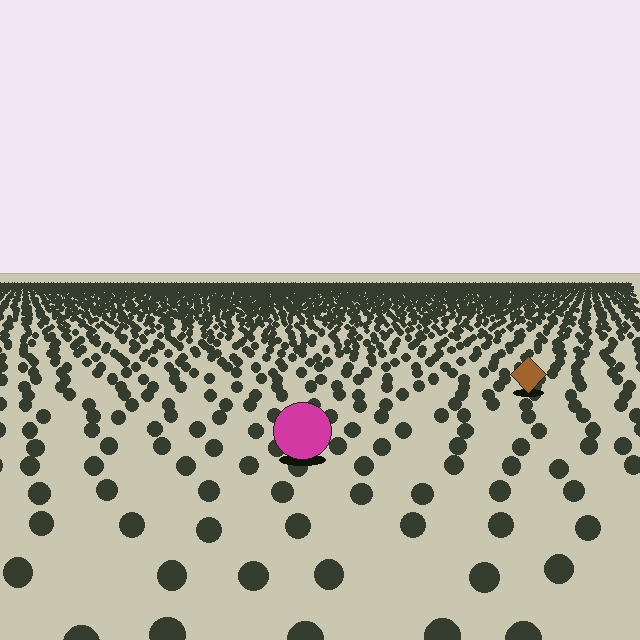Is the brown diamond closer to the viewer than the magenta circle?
No. The magenta circle is closer — you can tell from the texture gradient: the ground texture is coarser near it.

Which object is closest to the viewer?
The magenta circle is closest. The texture marks near it are larger and more spread out.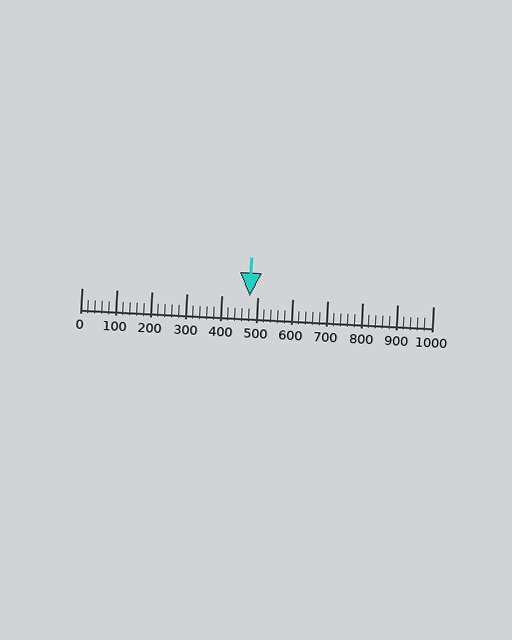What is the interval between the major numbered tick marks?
The major tick marks are spaced 100 units apart.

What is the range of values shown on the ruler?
The ruler shows values from 0 to 1000.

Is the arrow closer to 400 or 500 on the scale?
The arrow is closer to 500.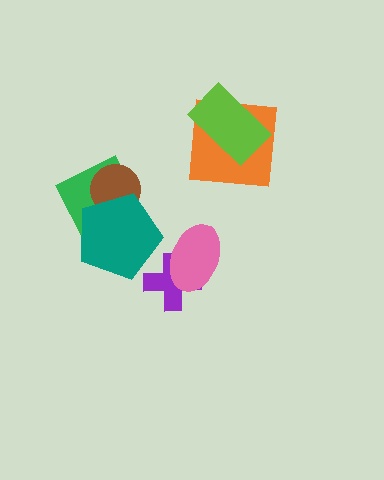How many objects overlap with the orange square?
1 object overlaps with the orange square.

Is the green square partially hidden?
Yes, it is partially covered by another shape.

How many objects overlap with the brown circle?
2 objects overlap with the brown circle.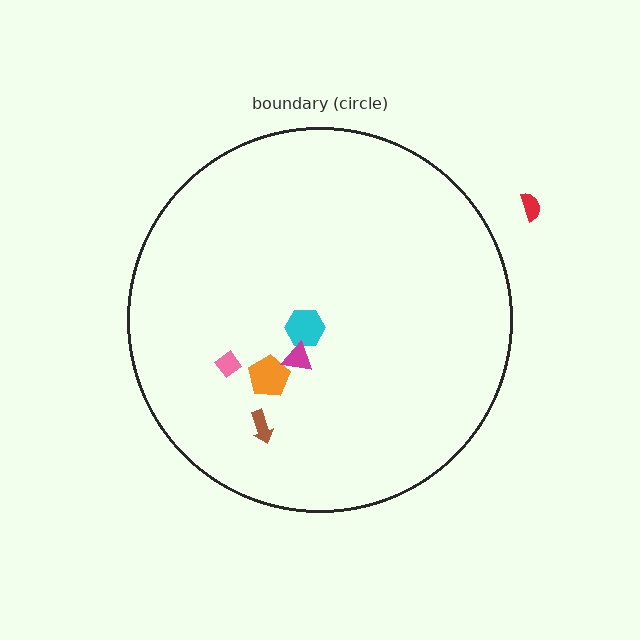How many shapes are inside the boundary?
5 inside, 1 outside.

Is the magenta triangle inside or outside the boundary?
Inside.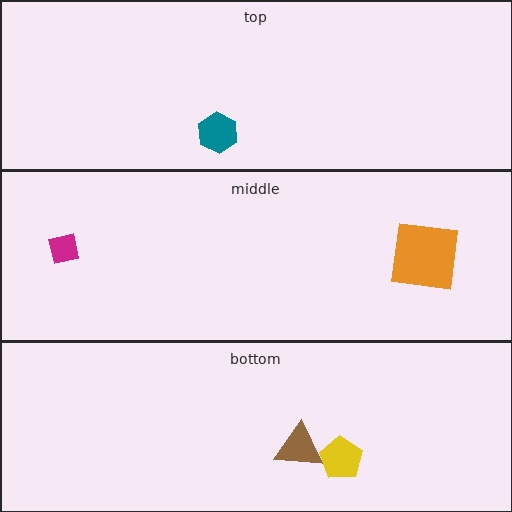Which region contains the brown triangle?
The bottom region.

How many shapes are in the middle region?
2.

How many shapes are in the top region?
1.